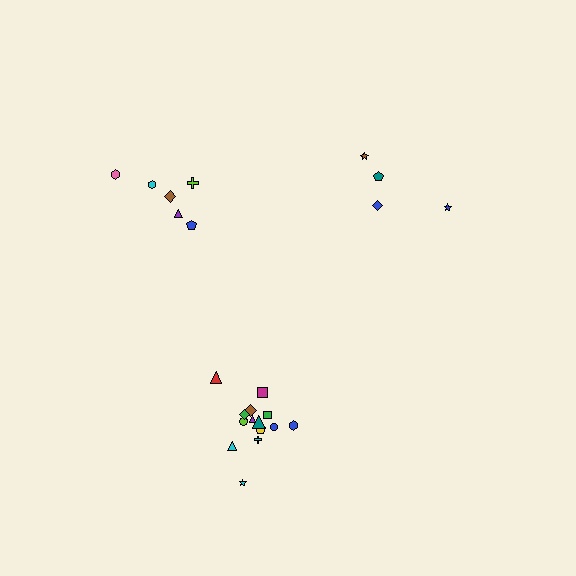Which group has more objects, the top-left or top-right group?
The top-left group.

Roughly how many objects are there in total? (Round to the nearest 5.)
Roughly 25 objects in total.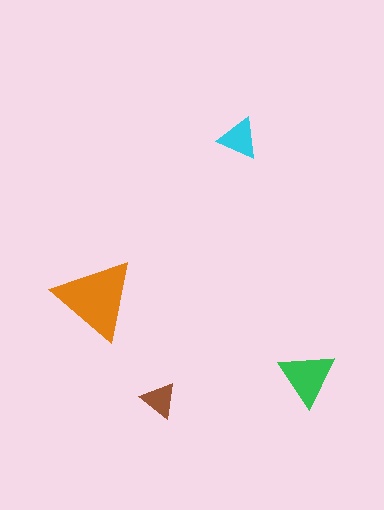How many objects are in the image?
There are 4 objects in the image.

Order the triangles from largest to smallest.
the orange one, the green one, the cyan one, the brown one.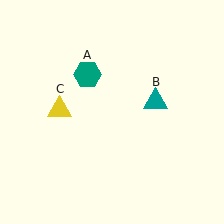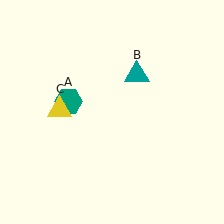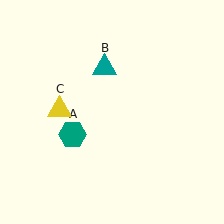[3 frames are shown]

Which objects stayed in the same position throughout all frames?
Yellow triangle (object C) remained stationary.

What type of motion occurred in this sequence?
The teal hexagon (object A), teal triangle (object B) rotated counterclockwise around the center of the scene.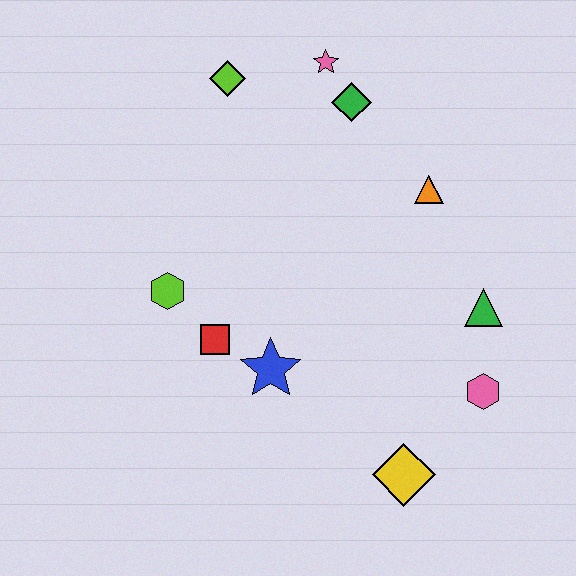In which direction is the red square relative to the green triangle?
The red square is to the left of the green triangle.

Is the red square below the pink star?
Yes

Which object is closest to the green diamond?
The pink star is closest to the green diamond.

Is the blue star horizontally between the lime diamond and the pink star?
Yes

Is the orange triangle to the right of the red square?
Yes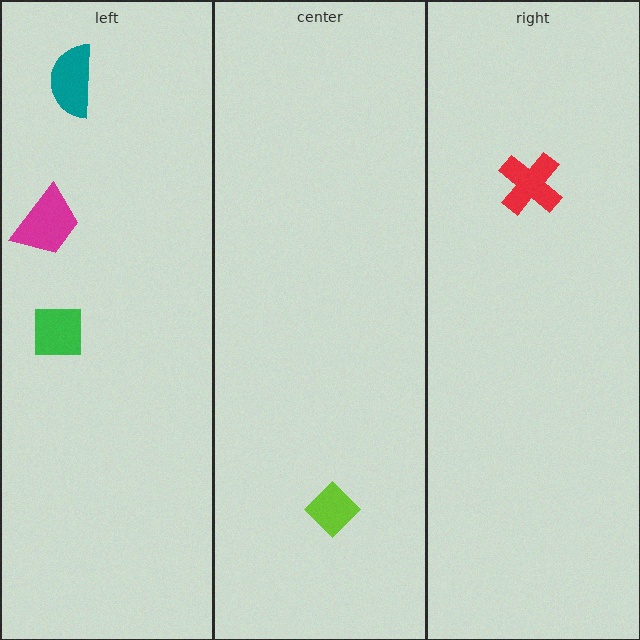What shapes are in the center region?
The lime diamond.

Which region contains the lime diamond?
The center region.